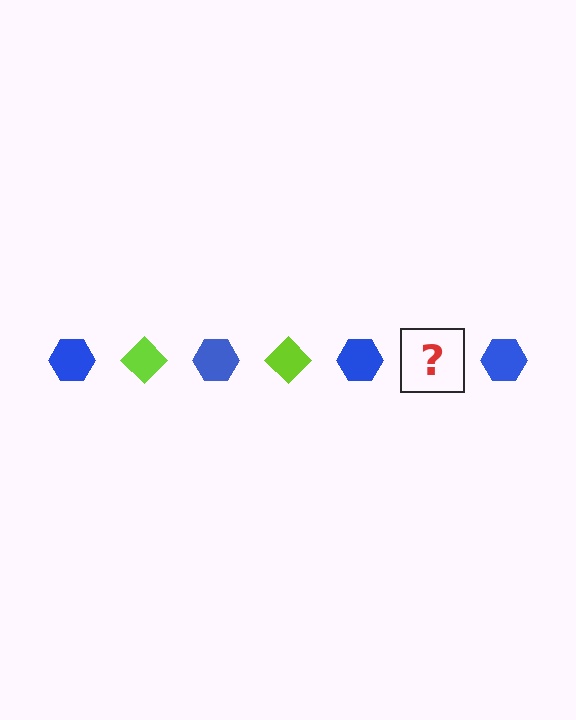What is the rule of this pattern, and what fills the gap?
The rule is that the pattern alternates between blue hexagon and lime diamond. The gap should be filled with a lime diamond.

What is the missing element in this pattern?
The missing element is a lime diamond.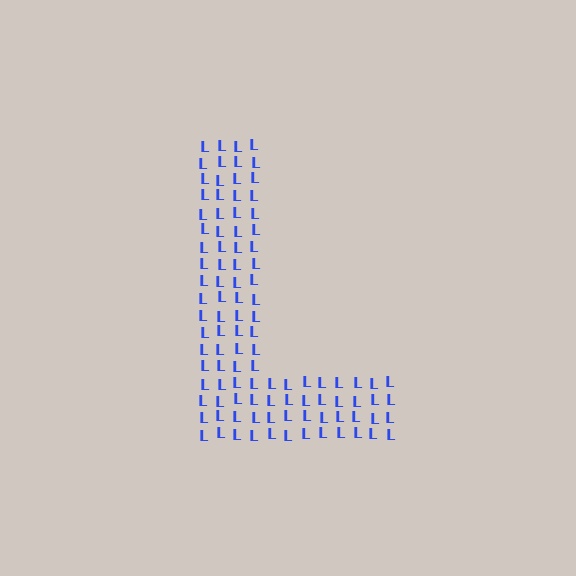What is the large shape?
The large shape is the letter L.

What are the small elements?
The small elements are letter L's.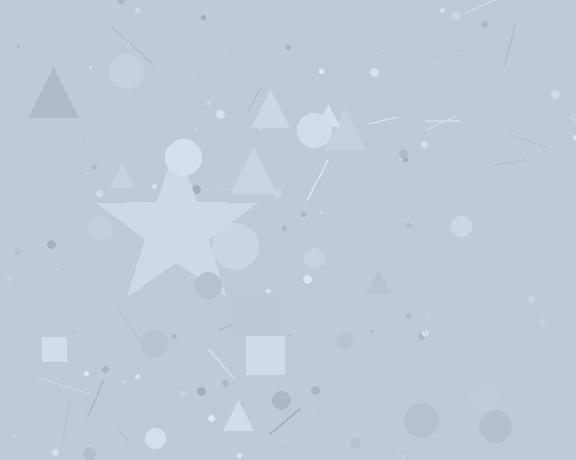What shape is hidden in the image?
A star is hidden in the image.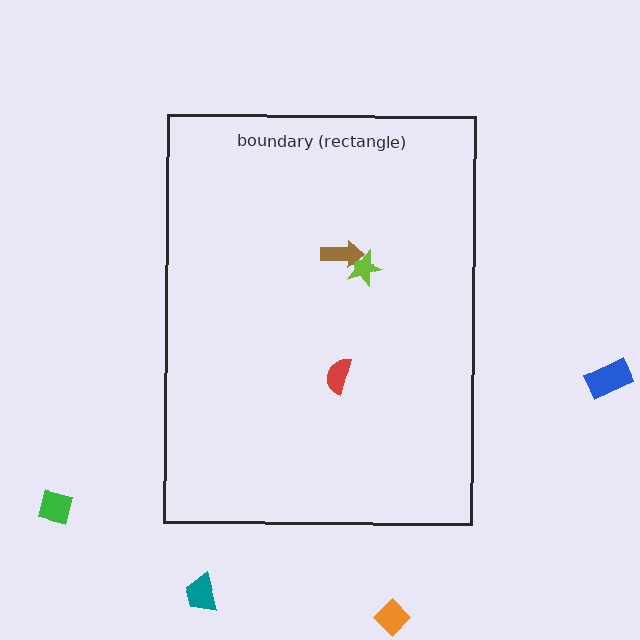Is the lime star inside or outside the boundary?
Inside.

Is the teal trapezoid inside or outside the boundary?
Outside.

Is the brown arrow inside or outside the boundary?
Inside.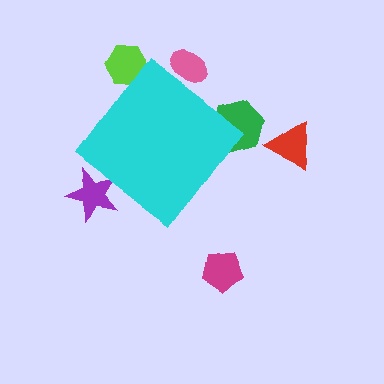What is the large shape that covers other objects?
A cyan diamond.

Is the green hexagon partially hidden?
Yes, the green hexagon is partially hidden behind the cyan diamond.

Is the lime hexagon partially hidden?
Yes, the lime hexagon is partially hidden behind the cyan diamond.